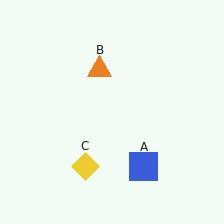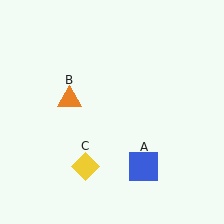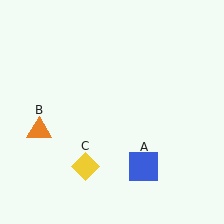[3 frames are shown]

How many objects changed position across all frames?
1 object changed position: orange triangle (object B).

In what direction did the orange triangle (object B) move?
The orange triangle (object B) moved down and to the left.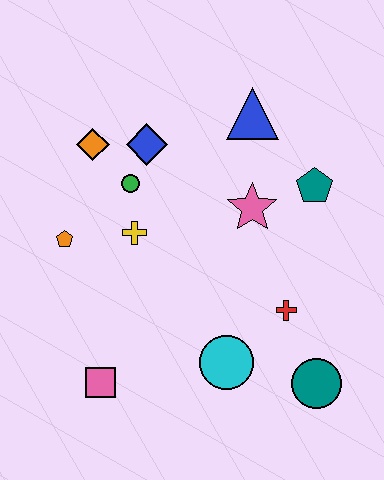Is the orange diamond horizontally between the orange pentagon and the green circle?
Yes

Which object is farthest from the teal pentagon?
The pink square is farthest from the teal pentagon.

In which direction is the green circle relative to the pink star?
The green circle is to the left of the pink star.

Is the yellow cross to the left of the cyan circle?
Yes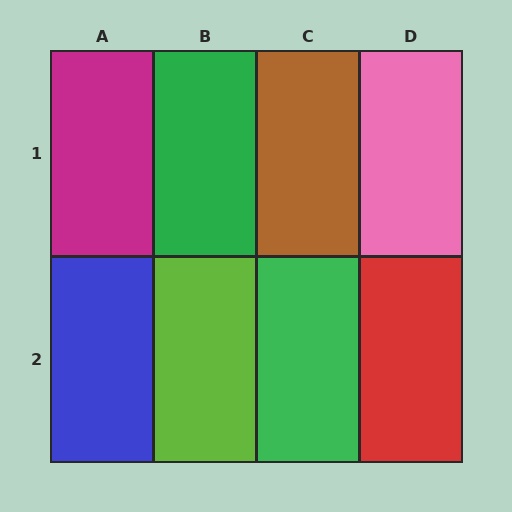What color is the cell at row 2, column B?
Lime.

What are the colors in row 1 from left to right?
Magenta, green, brown, pink.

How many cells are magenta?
1 cell is magenta.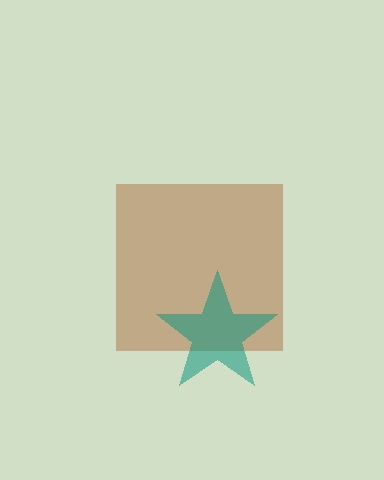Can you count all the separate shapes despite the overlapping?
Yes, there are 2 separate shapes.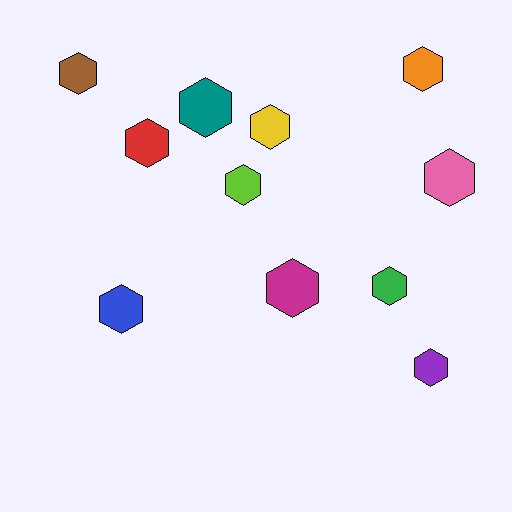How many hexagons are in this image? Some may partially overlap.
There are 11 hexagons.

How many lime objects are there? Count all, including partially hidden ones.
There is 1 lime object.